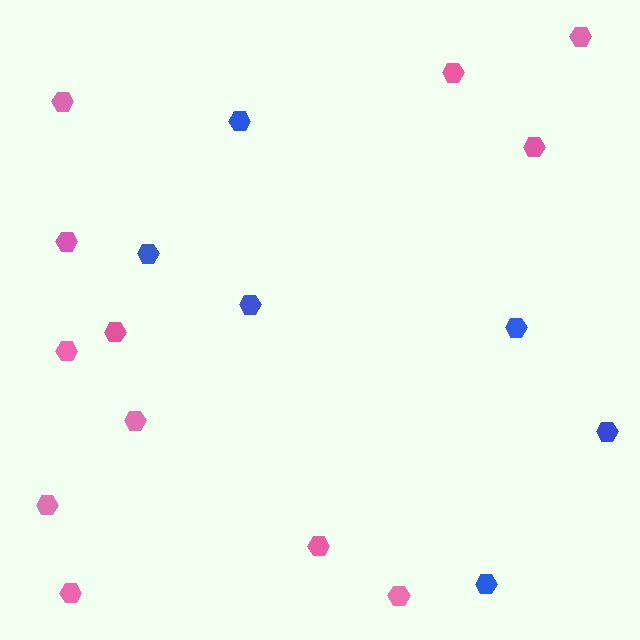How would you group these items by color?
There are 2 groups: one group of pink hexagons (12) and one group of blue hexagons (6).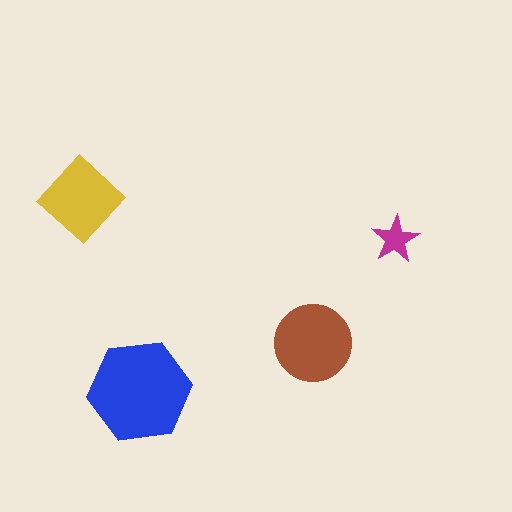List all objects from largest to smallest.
The blue hexagon, the brown circle, the yellow diamond, the magenta star.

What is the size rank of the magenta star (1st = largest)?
4th.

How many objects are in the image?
There are 4 objects in the image.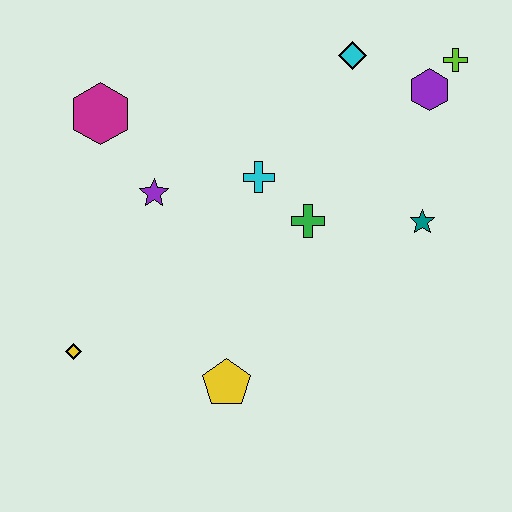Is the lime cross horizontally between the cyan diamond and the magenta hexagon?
No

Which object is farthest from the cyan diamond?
The yellow diamond is farthest from the cyan diamond.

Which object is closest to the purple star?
The magenta hexagon is closest to the purple star.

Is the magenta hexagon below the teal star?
No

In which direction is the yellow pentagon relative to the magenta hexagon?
The yellow pentagon is below the magenta hexagon.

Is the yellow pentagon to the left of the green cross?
Yes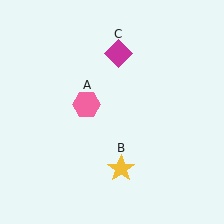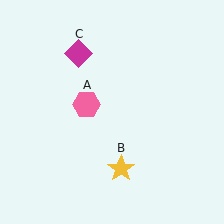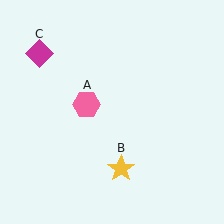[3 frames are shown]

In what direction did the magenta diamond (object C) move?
The magenta diamond (object C) moved left.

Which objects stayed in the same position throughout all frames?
Pink hexagon (object A) and yellow star (object B) remained stationary.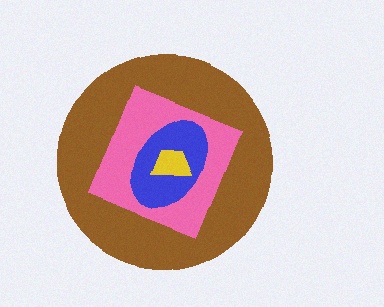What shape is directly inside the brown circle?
The pink diamond.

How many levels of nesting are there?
4.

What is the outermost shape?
The brown circle.